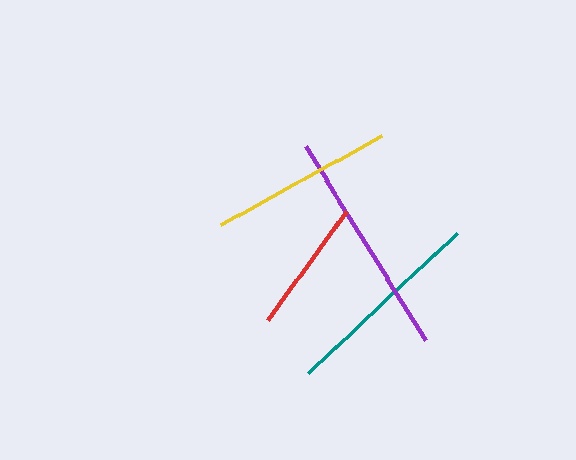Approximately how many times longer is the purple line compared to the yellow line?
The purple line is approximately 1.2 times the length of the yellow line.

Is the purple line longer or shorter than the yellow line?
The purple line is longer than the yellow line.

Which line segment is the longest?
The purple line is the longest at approximately 228 pixels.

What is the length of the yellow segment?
The yellow segment is approximately 184 pixels long.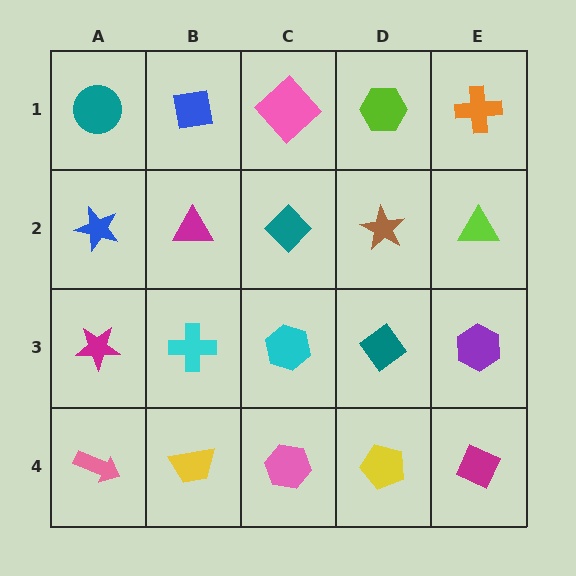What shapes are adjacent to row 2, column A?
A teal circle (row 1, column A), a magenta star (row 3, column A), a magenta triangle (row 2, column B).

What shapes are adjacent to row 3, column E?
A lime triangle (row 2, column E), a magenta diamond (row 4, column E), a teal diamond (row 3, column D).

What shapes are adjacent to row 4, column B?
A cyan cross (row 3, column B), a pink arrow (row 4, column A), a pink hexagon (row 4, column C).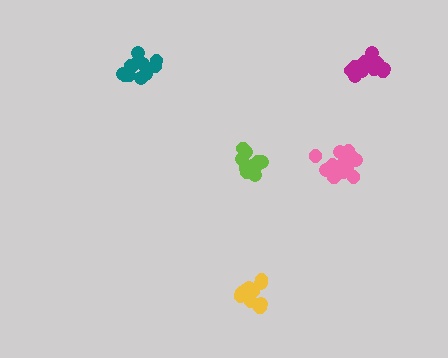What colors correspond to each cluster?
The clusters are colored: pink, yellow, teal, magenta, lime.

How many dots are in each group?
Group 1: 14 dots, Group 2: 10 dots, Group 3: 12 dots, Group 4: 11 dots, Group 5: 11 dots (58 total).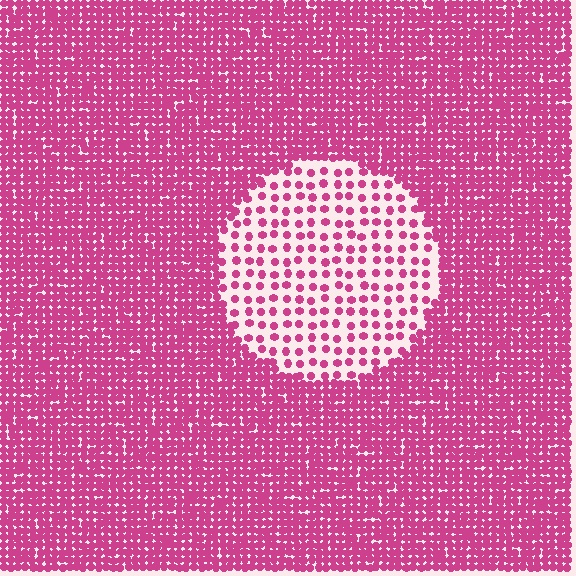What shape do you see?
I see a circle.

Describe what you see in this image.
The image contains small magenta elements arranged at two different densities. A circle-shaped region is visible where the elements are less densely packed than the surrounding area.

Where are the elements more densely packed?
The elements are more densely packed outside the circle boundary.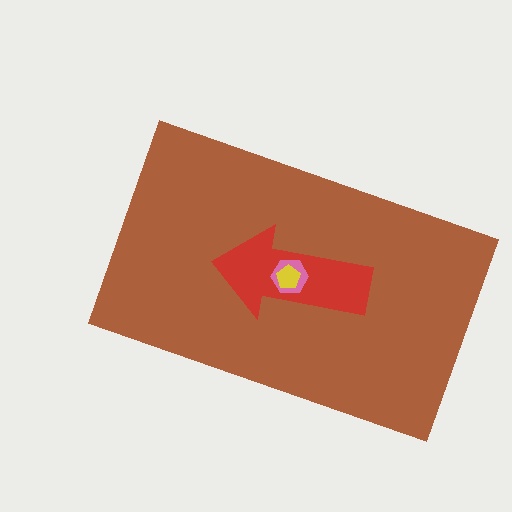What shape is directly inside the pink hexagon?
The yellow pentagon.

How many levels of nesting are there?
4.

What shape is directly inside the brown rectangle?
The red arrow.